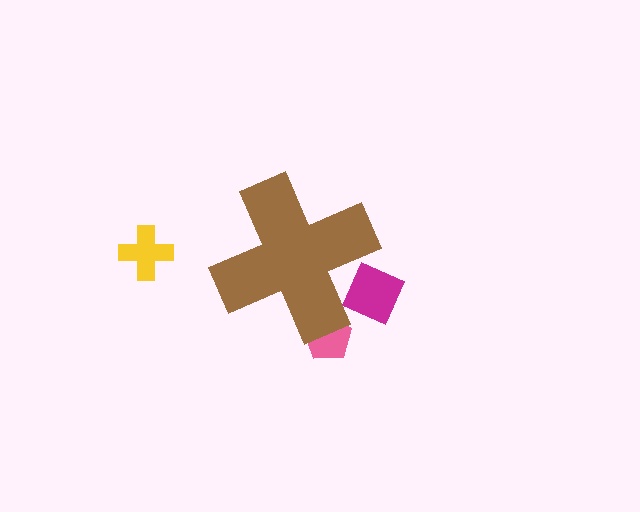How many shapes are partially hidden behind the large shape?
2 shapes are partially hidden.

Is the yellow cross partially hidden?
No, the yellow cross is fully visible.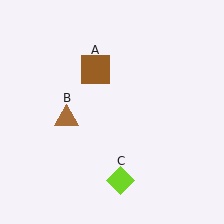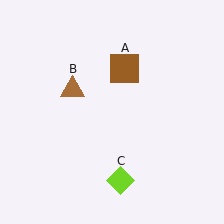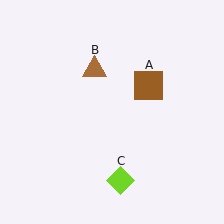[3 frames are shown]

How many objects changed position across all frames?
2 objects changed position: brown square (object A), brown triangle (object B).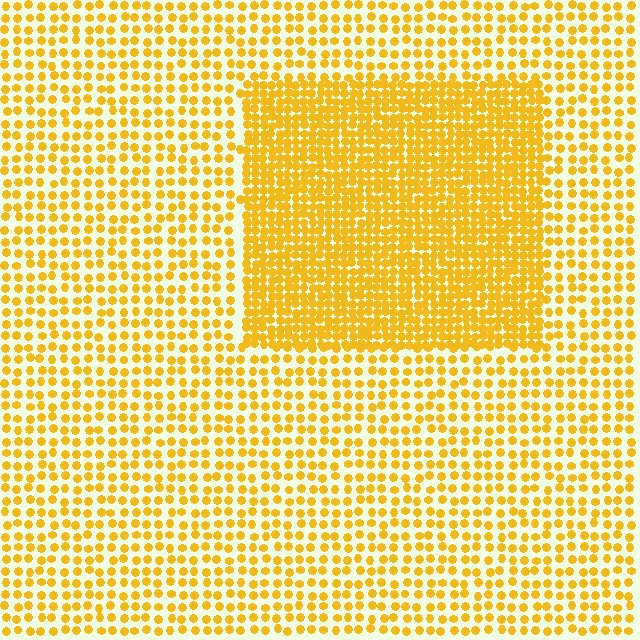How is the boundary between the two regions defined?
The boundary is defined by a change in element density (approximately 2.1x ratio). All elements are the same color, size, and shape.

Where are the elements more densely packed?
The elements are more densely packed inside the rectangle boundary.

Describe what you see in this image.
The image contains small yellow elements arranged at two different densities. A rectangle-shaped region is visible where the elements are more densely packed than the surrounding area.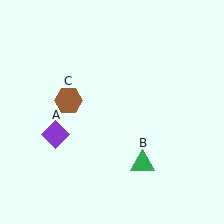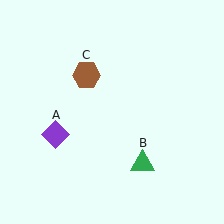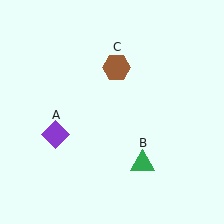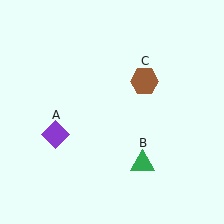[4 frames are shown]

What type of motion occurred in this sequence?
The brown hexagon (object C) rotated clockwise around the center of the scene.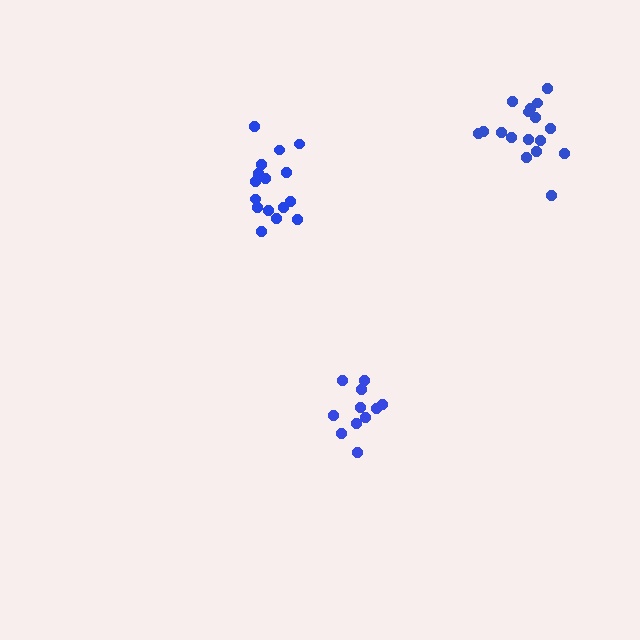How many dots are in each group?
Group 1: 17 dots, Group 2: 16 dots, Group 3: 11 dots (44 total).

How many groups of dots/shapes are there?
There are 3 groups.